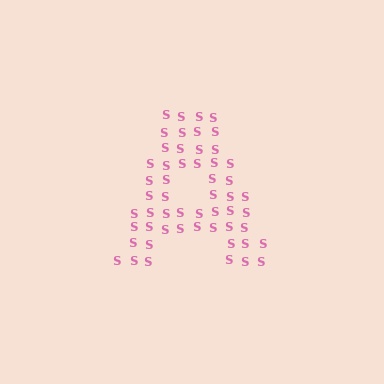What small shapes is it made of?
It is made of small letter S's.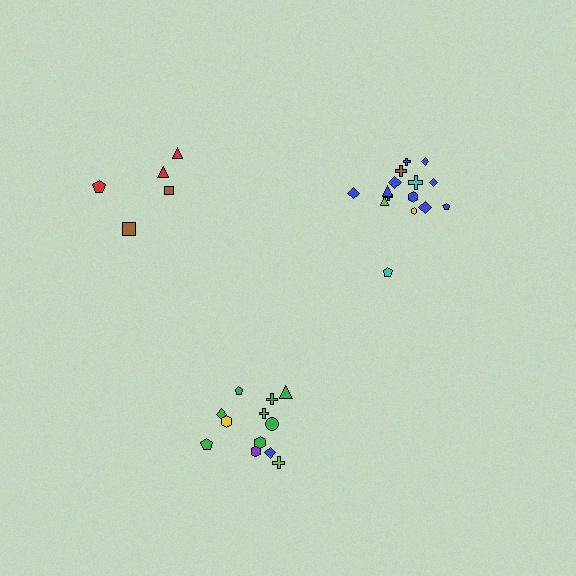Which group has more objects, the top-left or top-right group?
The top-right group.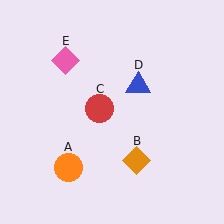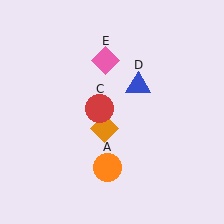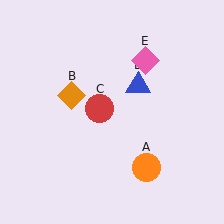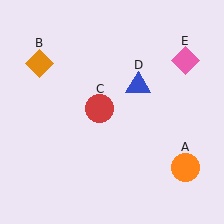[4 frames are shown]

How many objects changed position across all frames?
3 objects changed position: orange circle (object A), orange diamond (object B), pink diamond (object E).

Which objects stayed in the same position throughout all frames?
Red circle (object C) and blue triangle (object D) remained stationary.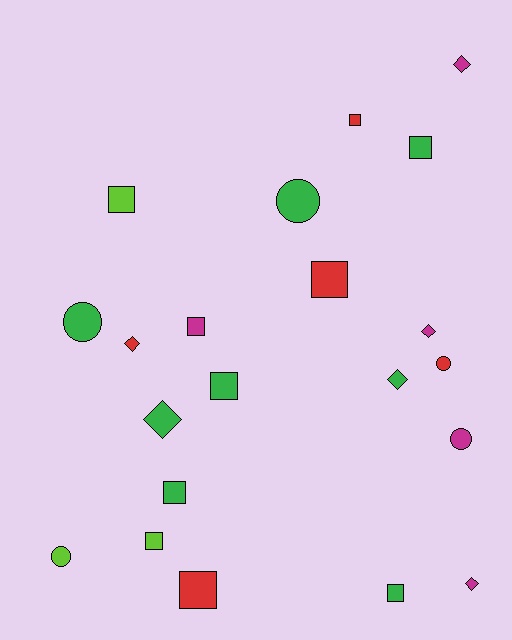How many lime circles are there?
There is 1 lime circle.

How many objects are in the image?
There are 21 objects.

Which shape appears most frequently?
Square, with 10 objects.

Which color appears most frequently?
Green, with 8 objects.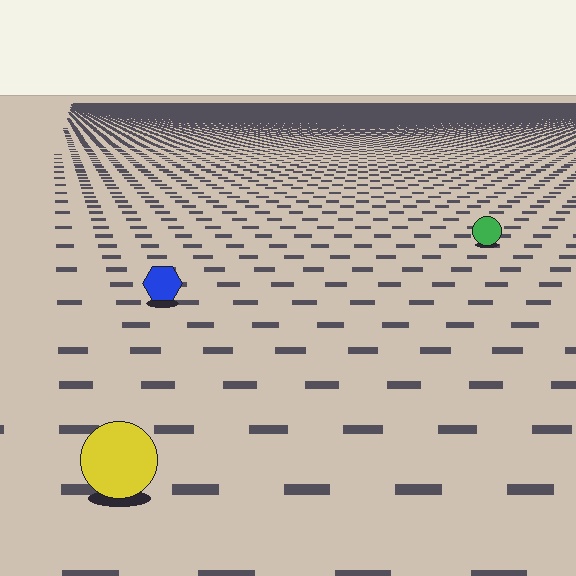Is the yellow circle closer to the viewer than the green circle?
Yes. The yellow circle is closer — you can tell from the texture gradient: the ground texture is coarser near it.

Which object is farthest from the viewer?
The green circle is farthest from the viewer. It appears smaller and the ground texture around it is denser.